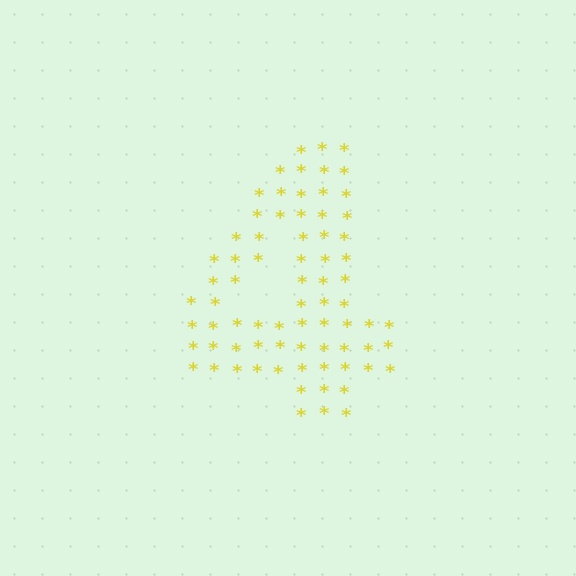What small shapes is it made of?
It is made of small asterisks.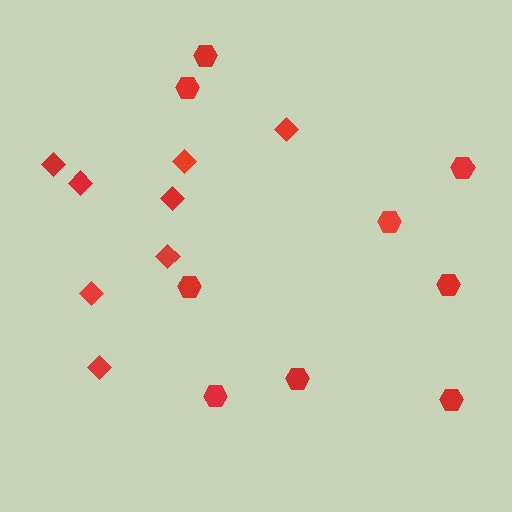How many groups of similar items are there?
There are 2 groups: one group of hexagons (9) and one group of diamonds (8).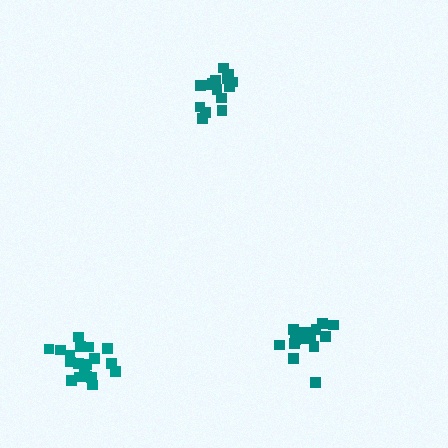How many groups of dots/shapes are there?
There are 3 groups.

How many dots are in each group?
Group 1: 17 dots, Group 2: 20 dots, Group 3: 15 dots (52 total).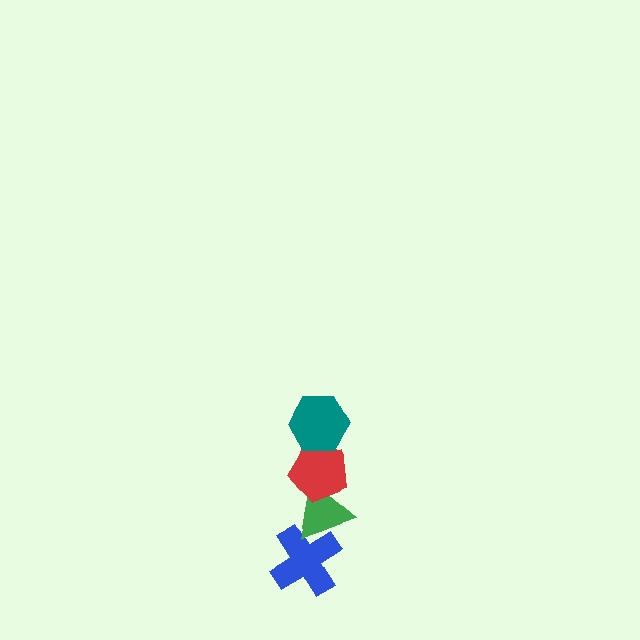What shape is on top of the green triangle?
The red pentagon is on top of the green triangle.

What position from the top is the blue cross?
The blue cross is 4th from the top.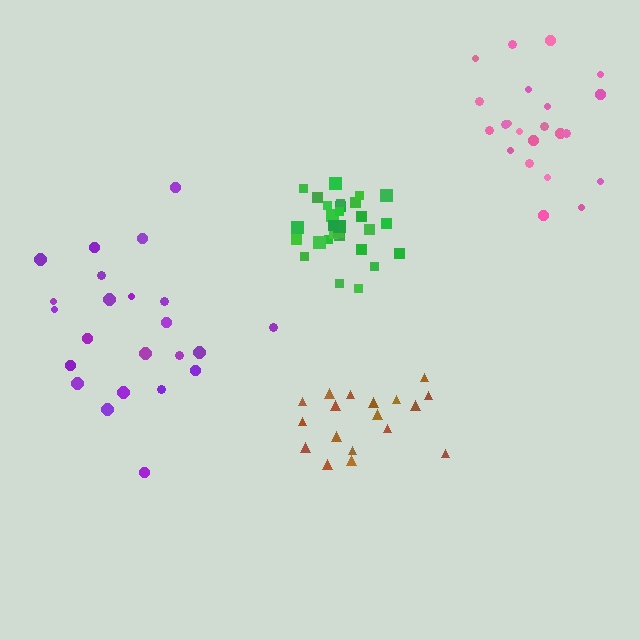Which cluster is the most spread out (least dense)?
Purple.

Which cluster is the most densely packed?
Green.